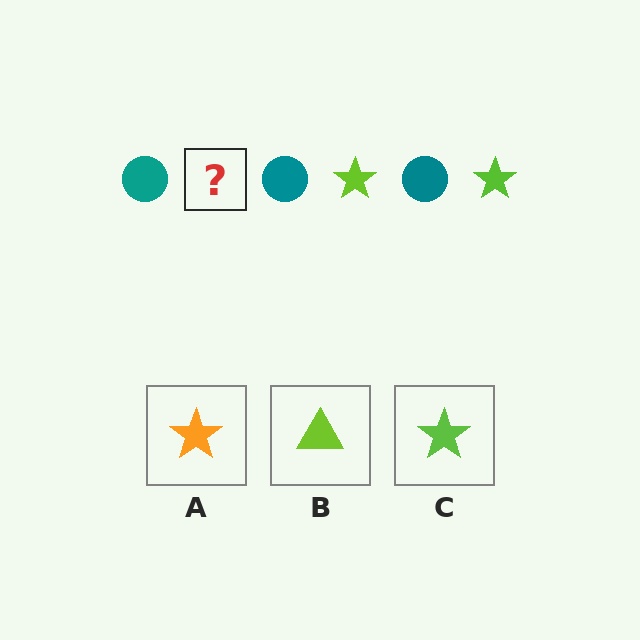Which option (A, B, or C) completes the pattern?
C.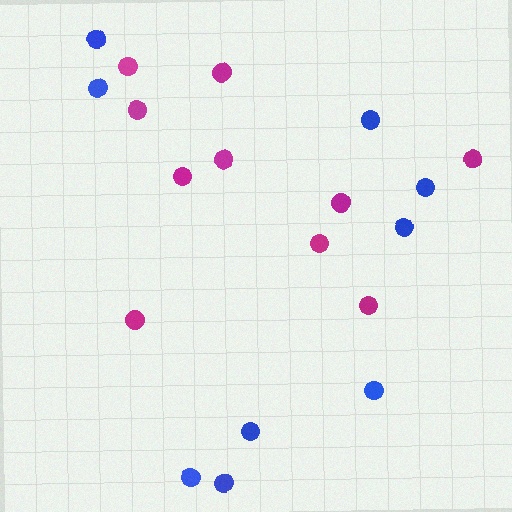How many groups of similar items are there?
There are 2 groups: one group of magenta circles (10) and one group of blue circles (9).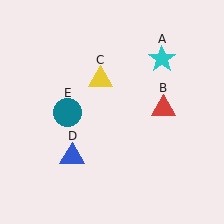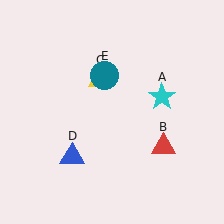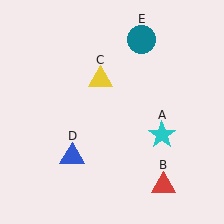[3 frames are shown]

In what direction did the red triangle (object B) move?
The red triangle (object B) moved down.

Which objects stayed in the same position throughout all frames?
Yellow triangle (object C) and blue triangle (object D) remained stationary.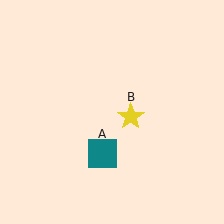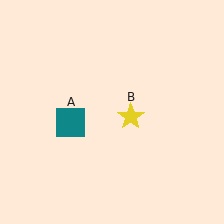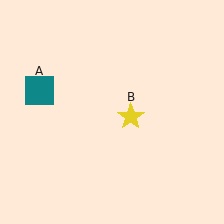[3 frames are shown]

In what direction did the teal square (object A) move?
The teal square (object A) moved up and to the left.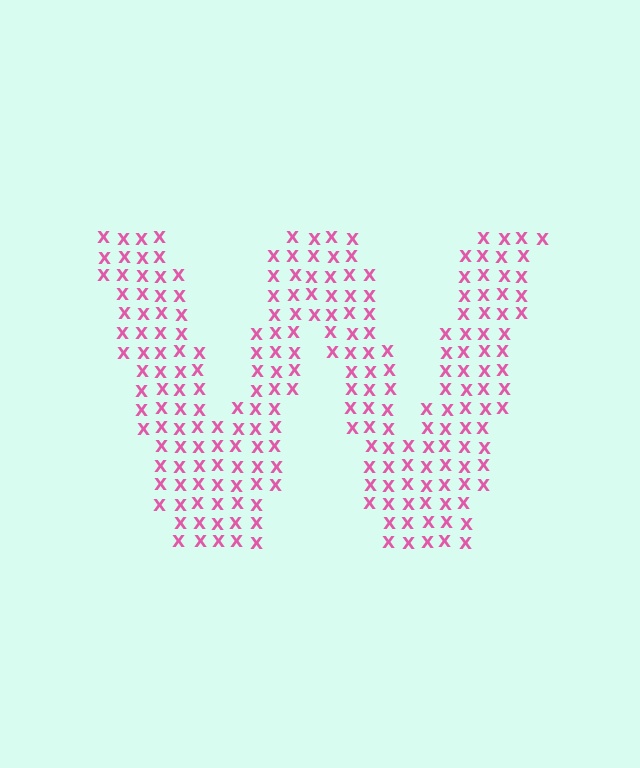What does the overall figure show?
The overall figure shows the letter W.